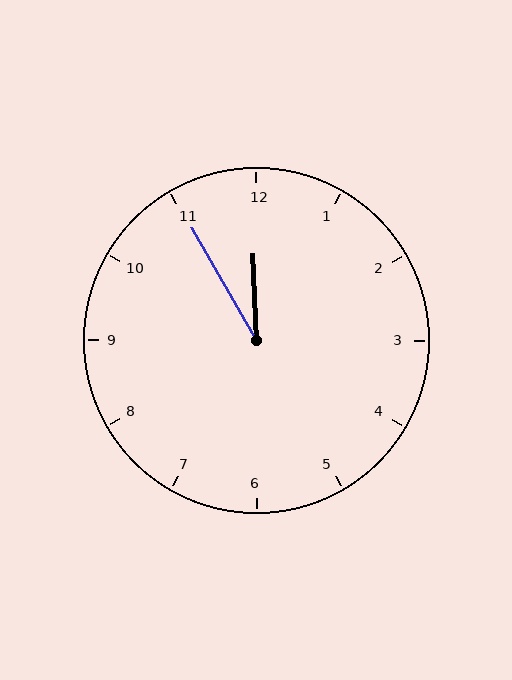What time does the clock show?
11:55.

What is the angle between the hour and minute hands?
Approximately 28 degrees.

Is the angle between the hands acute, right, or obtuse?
It is acute.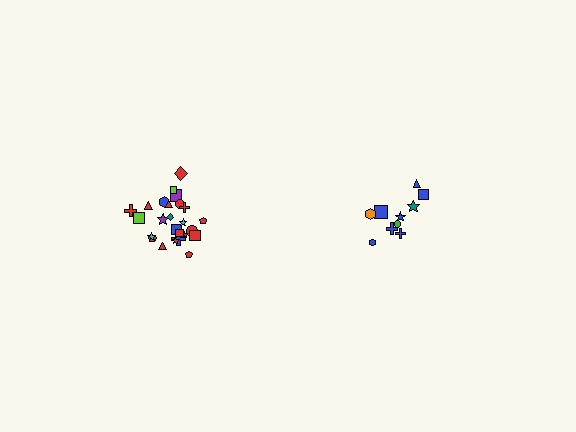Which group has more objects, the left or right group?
The left group.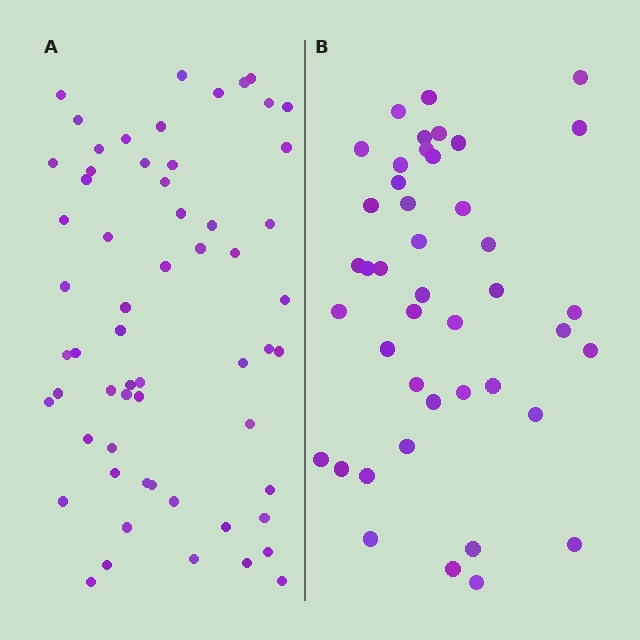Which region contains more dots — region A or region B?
Region A (the left region) has more dots.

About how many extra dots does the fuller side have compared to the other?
Region A has approximately 15 more dots than region B.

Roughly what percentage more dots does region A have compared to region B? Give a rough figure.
About 40% more.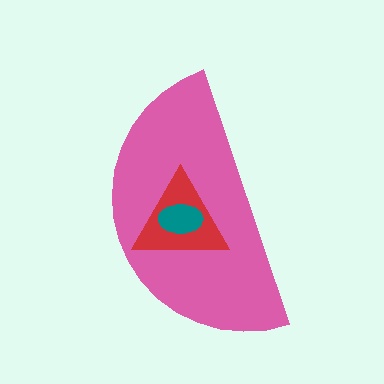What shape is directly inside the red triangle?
The teal ellipse.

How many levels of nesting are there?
3.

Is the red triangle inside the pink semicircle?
Yes.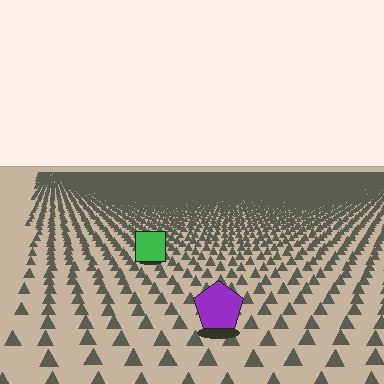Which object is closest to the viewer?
The purple pentagon is closest. The texture marks near it are larger and more spread out.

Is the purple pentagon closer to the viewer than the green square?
Yes. The purple pentagon is closer — you can tell from the texture gradient: the ground texture is coarser near it.